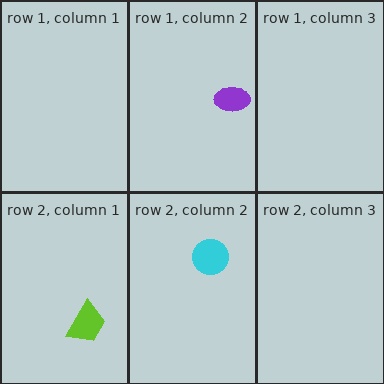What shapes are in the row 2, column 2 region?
The cyan circle.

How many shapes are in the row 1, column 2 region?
1.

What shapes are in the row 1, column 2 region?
The purple ellipse.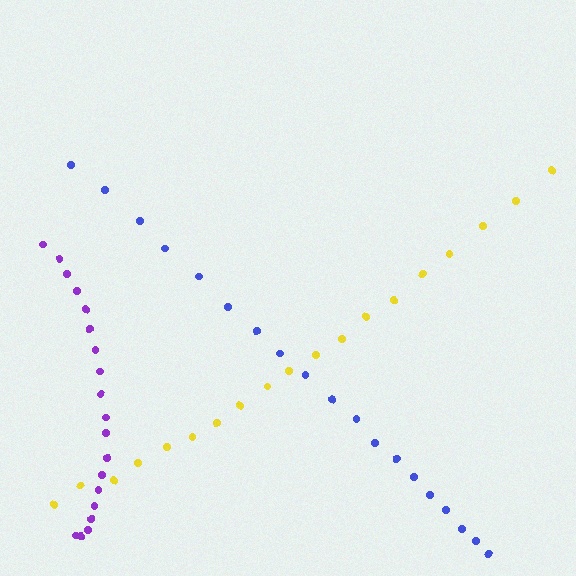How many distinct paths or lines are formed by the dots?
There are 3 distinct paths.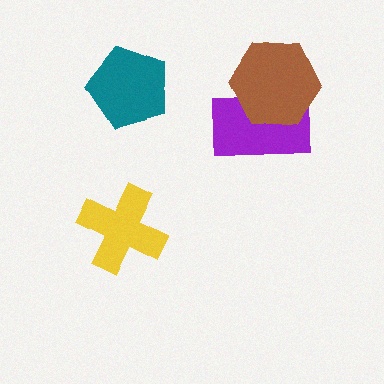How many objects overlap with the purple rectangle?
1 object overlaps with the purple rectangle.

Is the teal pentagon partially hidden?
No, no other shape covers it.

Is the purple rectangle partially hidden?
Yes, it is partially covered by another shape.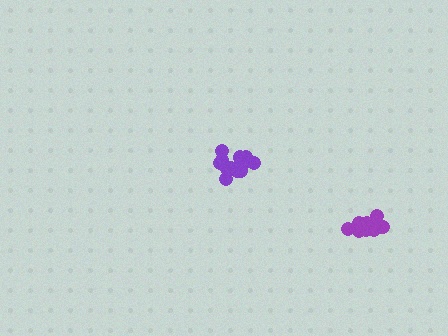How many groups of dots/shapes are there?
There are 2 groups.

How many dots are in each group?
Group 1: 13 dots, Group 2: 12 dots (25 total).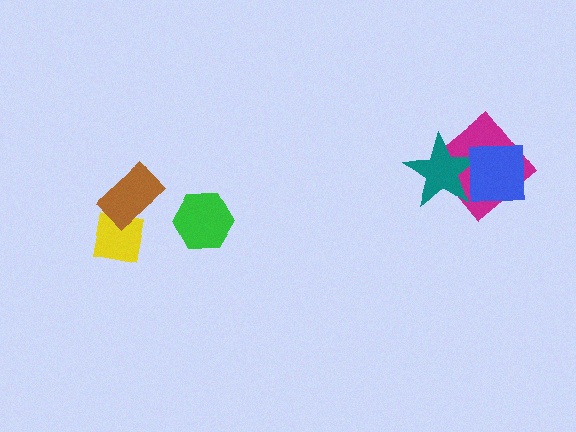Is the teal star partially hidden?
Yes, it is partially covered by another shape.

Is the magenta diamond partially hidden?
Yes, it is partially covered by another shape.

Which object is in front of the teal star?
The blue square is in front of the teal star.